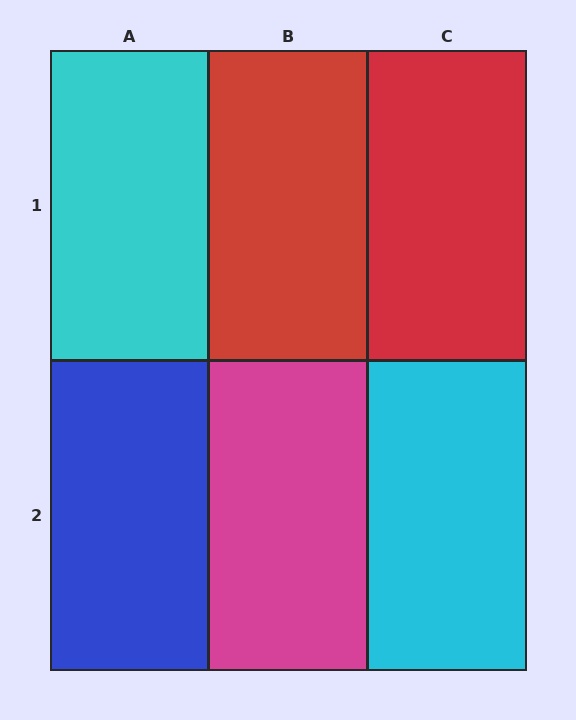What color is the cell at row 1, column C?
Red.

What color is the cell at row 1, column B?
Red.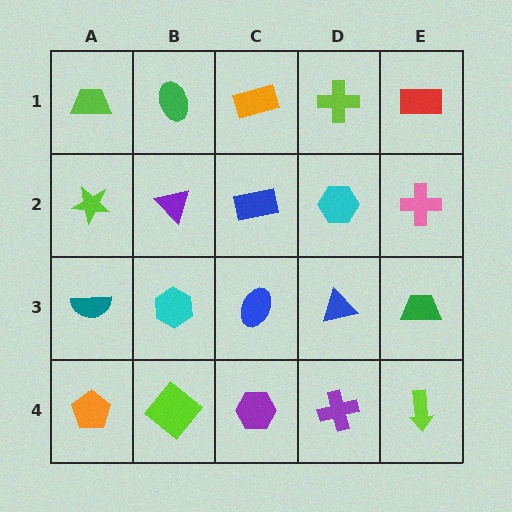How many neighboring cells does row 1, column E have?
2.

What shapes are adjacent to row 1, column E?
A pink cross (row 2, column E), a lime cross (row 1, column D).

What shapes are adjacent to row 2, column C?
An orange rectangle (row 1, column C), a blue ellipse (row 3, column C), a purple triangle (row 2, column B), a cyan hexagon (row 2, column D).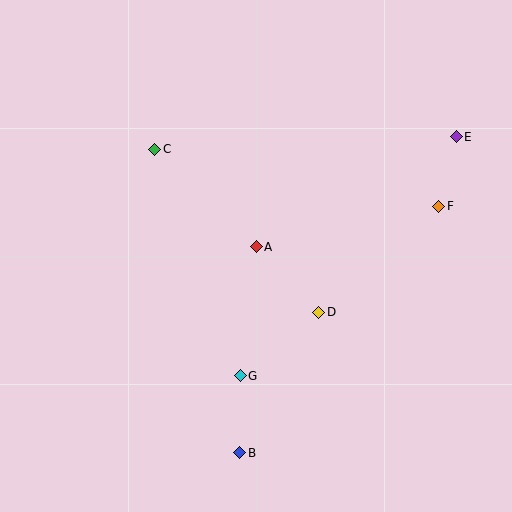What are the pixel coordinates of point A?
Point A is at (256, 247).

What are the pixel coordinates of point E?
Point E is at (456, 137).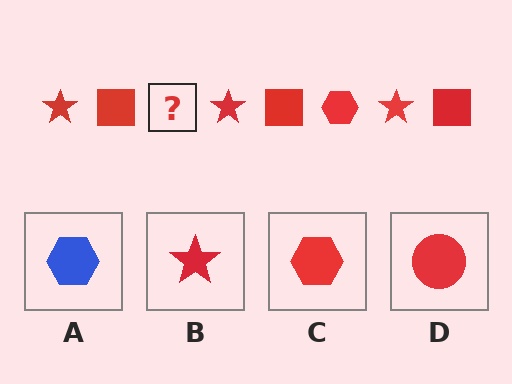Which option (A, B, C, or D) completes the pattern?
C.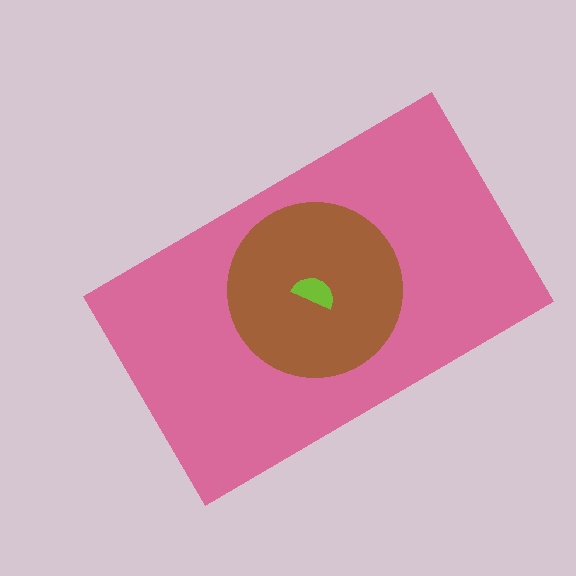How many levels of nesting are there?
3.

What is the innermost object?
The lime semicircle.